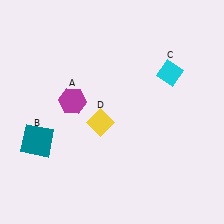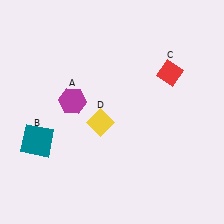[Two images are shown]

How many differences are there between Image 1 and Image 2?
There is 1 difference between the two images.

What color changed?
The diamond (C) changed from cyan in Image 1 to red in Image 2.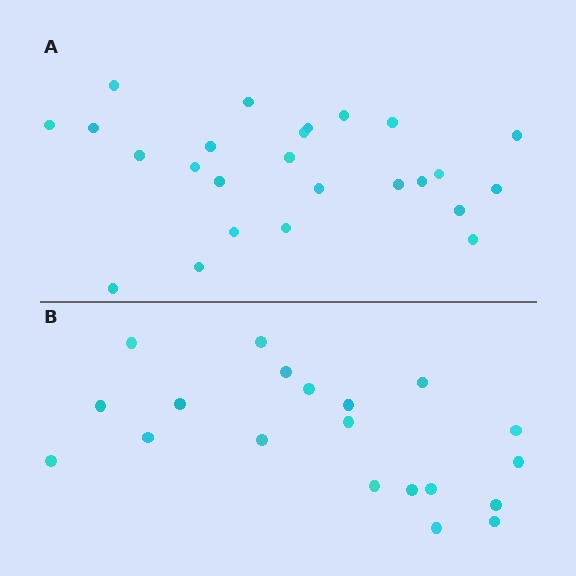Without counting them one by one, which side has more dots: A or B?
Region A (the top region) has more dots.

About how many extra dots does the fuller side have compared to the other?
Region A has about 5 more dots than region B.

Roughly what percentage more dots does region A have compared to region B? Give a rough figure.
About 25% more.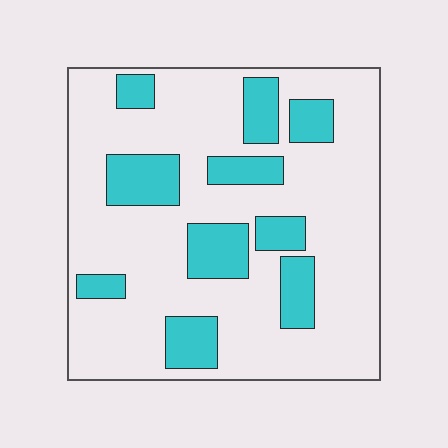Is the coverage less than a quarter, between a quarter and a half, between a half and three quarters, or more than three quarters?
Less than a quarter.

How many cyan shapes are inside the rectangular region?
10.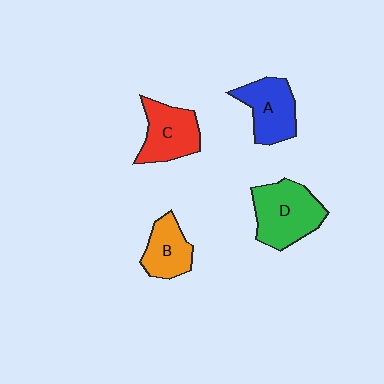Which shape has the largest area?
Shape D (green).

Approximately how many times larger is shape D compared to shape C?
Approximately 1.2 times.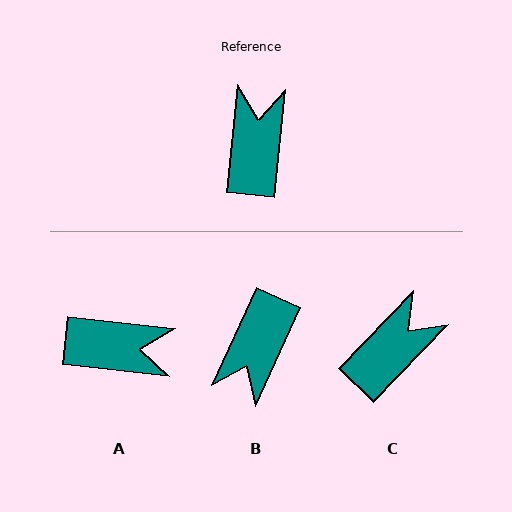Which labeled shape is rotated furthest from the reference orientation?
B, about 161 degrees away.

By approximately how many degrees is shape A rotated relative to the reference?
Approximately 90 degrees clockwise.